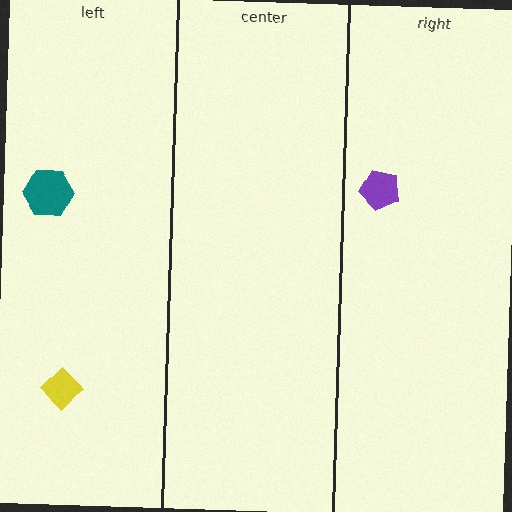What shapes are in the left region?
The yellow diamond, the teal hexagon.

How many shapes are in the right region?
1.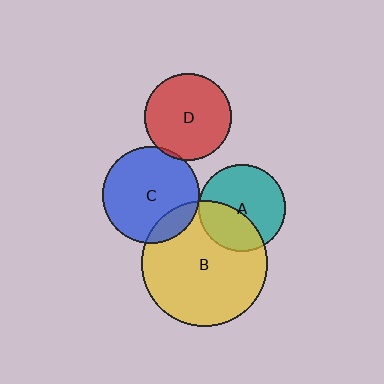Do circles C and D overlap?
Yes.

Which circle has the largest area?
Circle B (yellow).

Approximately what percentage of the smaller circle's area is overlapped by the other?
Approximately 5%.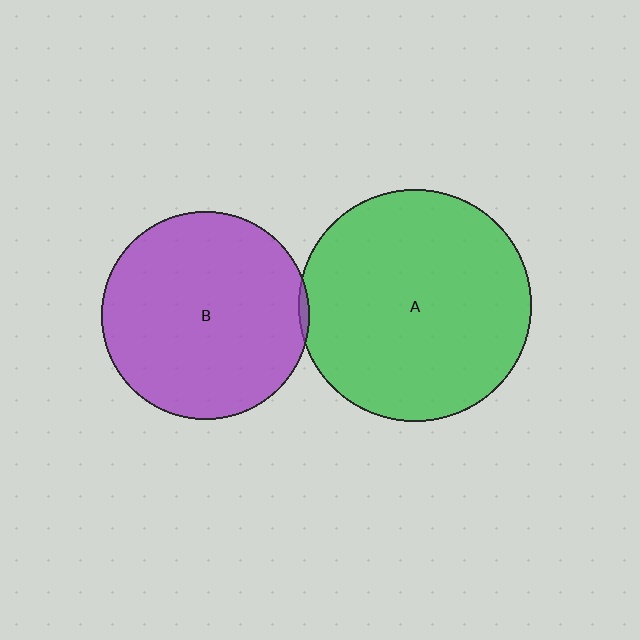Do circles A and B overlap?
Yes.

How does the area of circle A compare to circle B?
Approximately 1.2 times.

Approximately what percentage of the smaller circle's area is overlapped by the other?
Approximately 5%.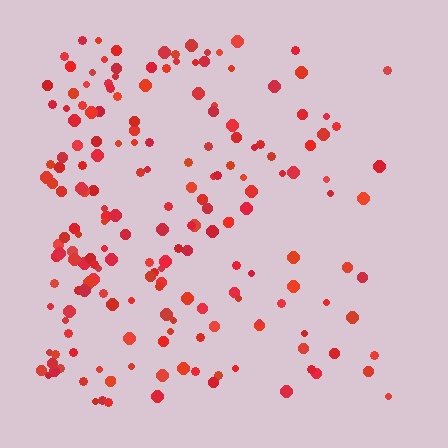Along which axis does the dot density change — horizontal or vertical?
Horizontal.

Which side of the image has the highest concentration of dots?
The left.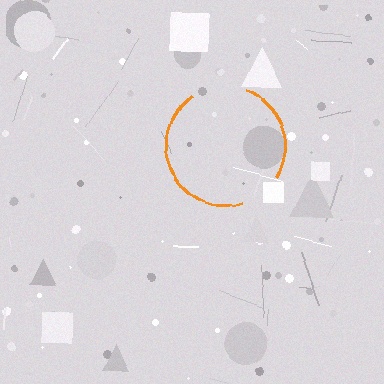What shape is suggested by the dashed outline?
The dashed outline suggests a circle.